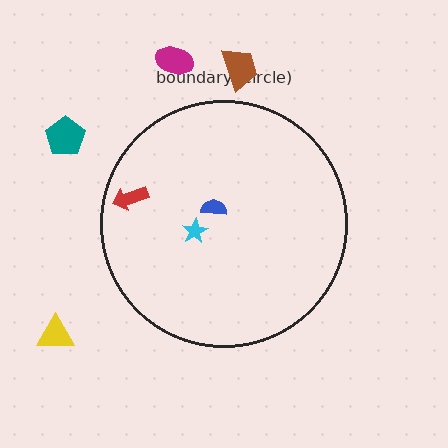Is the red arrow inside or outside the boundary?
Inside.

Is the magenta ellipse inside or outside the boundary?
Outside.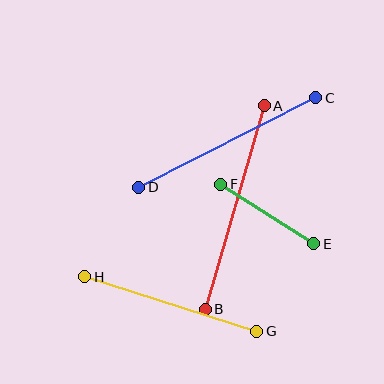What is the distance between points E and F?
The distance is approximately 110 pixels.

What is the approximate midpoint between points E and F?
The midpoint is at approximately (267, 214) pixels.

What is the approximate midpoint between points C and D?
The midpoint is at approximately (227, 142) pixels.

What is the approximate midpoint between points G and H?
The midpoint is at approximately (171, 304) pixels.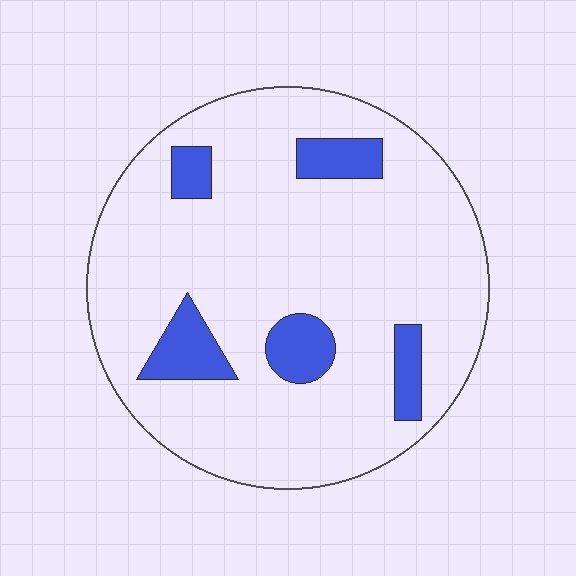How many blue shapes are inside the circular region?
5.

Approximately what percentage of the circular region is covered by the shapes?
Approximately 15%.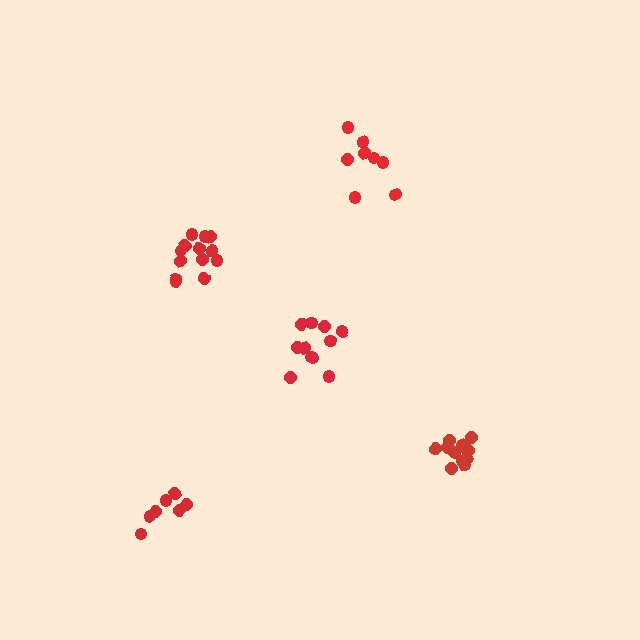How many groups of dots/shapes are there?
There are 5 groups.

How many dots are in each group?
Group 1: 12 dots, Group 2: 11 dots, Group 3: 8 dots, Group 4: 7 dots, Group 5: 13 dots (51 total).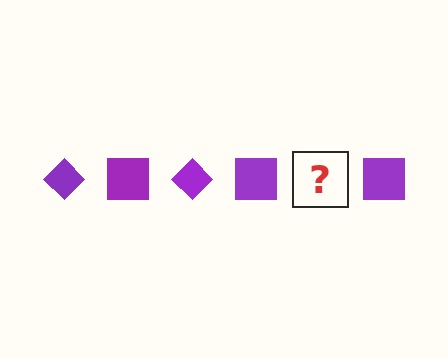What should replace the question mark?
The question mark should be replaced with a purple diamond.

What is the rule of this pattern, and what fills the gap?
The rule is that the pattern cycles through diamond, square shapes in purple. The gap should be filled with a purple diamond.